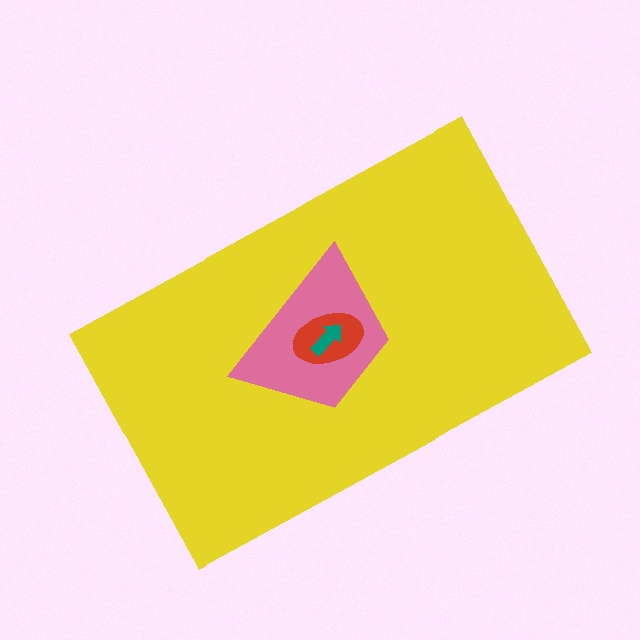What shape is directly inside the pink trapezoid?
The red ellipse.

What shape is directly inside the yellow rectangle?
The pink trapezoid.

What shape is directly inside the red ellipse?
The teal arrow.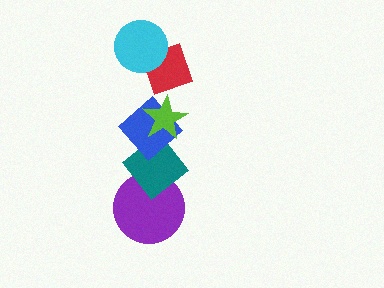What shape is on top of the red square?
The cyan circle is on top of the red square.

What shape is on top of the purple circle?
The teal diamond is on top of the purple circle.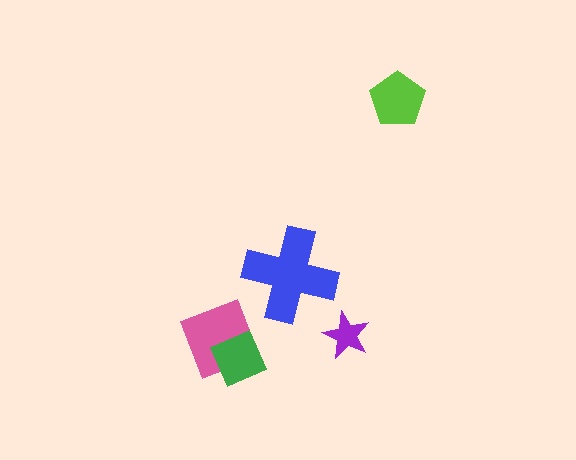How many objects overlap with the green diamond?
1 object overlaps with the green diamond.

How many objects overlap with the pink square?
1 object overlaps with the pink square.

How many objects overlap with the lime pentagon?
0 objects overlap with the lime pentagon.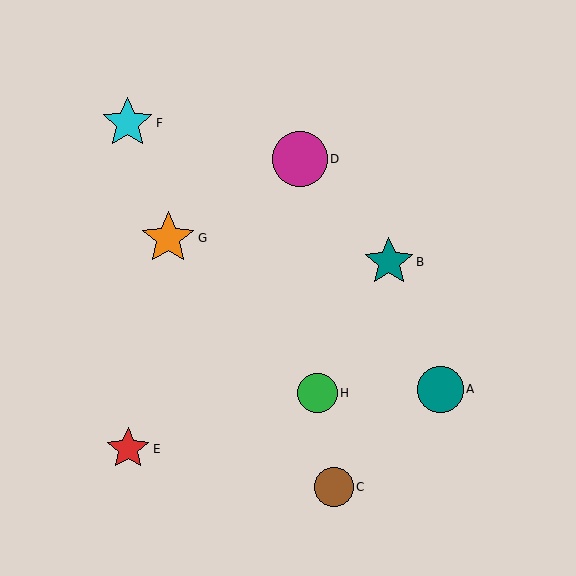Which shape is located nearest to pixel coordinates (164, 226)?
The orange star (labeled G) at (168, 238) is nearest to that location.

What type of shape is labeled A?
Shape A is a teal circle.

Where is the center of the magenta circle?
The center of the magenta circle is at (300, 159).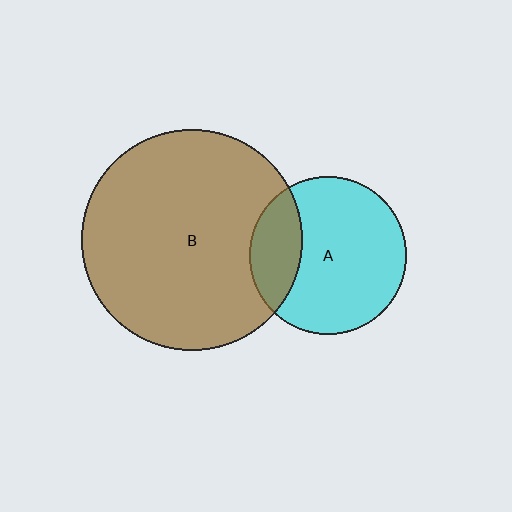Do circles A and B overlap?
Yes.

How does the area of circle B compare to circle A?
Approximately 2.0 times.